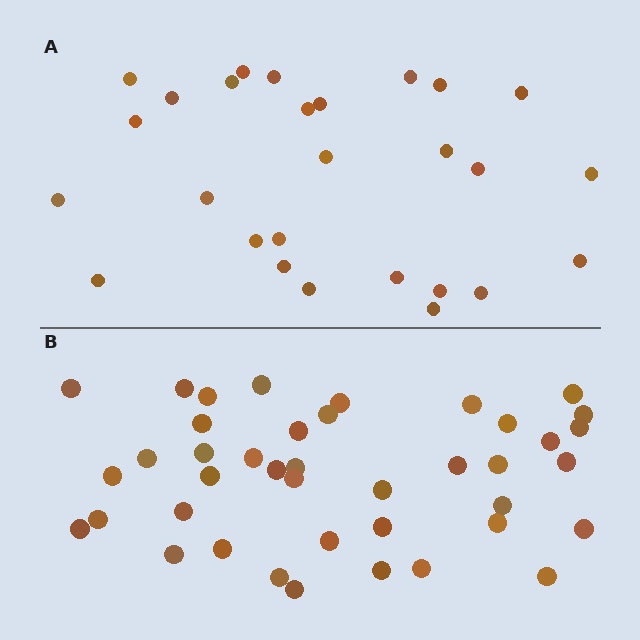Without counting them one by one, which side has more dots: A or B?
Region B (the bottom region) has more dots.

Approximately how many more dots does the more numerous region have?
Region B has approximately 15 more dots than region A.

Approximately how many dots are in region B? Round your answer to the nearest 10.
About 40 dots. (The exact count is 41, which rounds to 40.)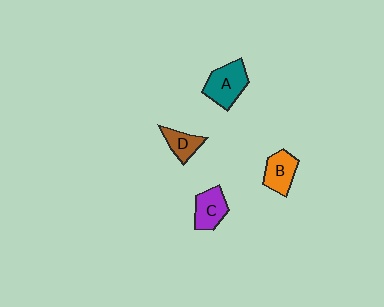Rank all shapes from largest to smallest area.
From largest to smallest: A (teal), C (purple), B (orange), D (brown).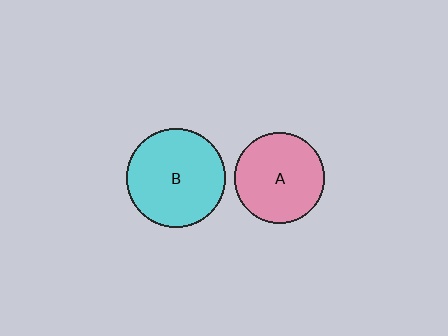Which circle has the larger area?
Circle B (cyan).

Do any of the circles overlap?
No, none of the circles overlap.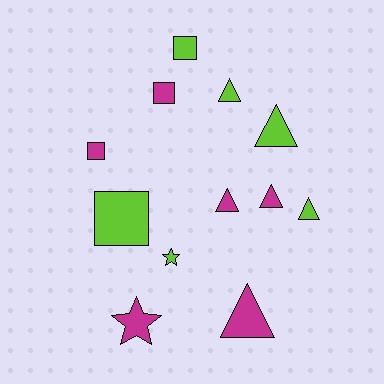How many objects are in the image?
There are 12 objects.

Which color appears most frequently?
Lime, with 6 objects.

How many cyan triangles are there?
There are no cyan triangles.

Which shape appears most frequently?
Triangle, with 6 objects.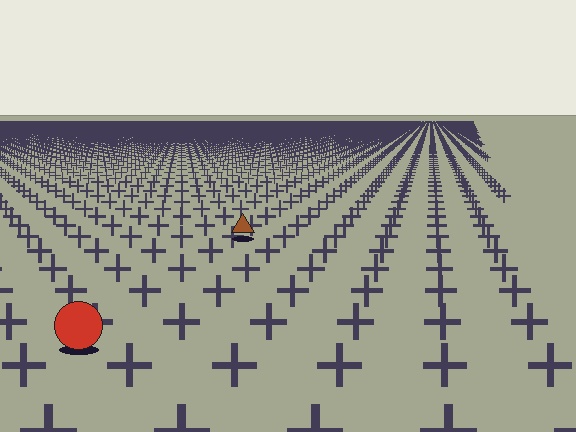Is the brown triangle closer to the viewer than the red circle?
No. The red circle is closer — you can tell from the texture gradient: the ground texture is coarser near it.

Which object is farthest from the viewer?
The brown triangle is farthest from the viewer. It appears smaller and the ground texture around it is denser.